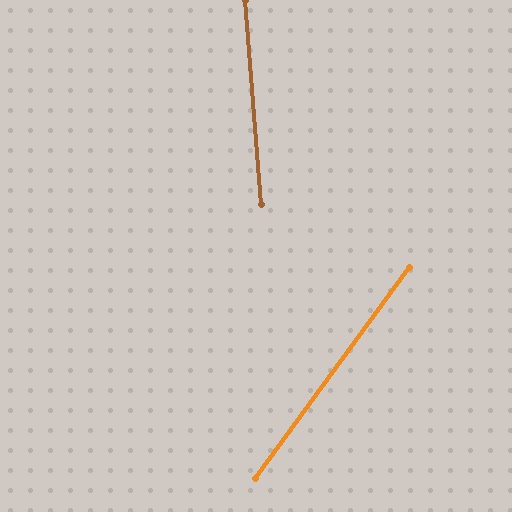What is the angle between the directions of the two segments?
Approximately 41 degrees.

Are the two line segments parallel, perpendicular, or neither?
Neither parallel nor perpendicular — they differ by about 41°.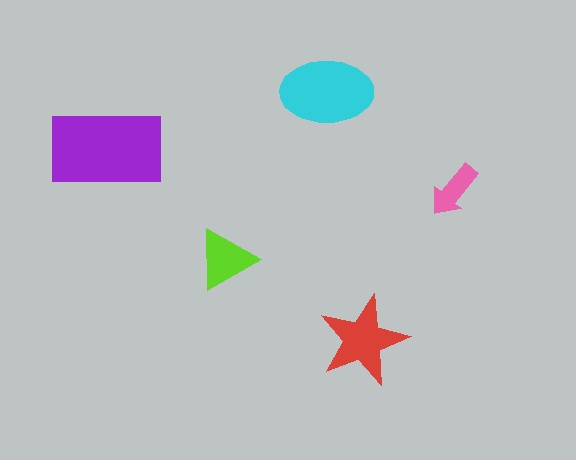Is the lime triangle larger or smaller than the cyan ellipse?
Smaller.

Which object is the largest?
The purple rectangle.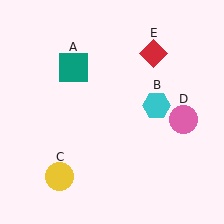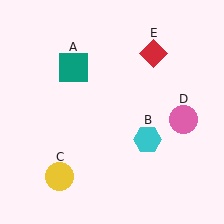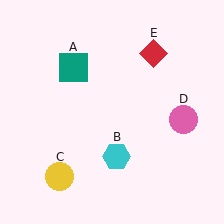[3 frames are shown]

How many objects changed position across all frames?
1 object changed position: cyan hexagon (object B).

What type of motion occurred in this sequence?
The cyan hexagon (object B) rotated clockwise around the center of the scene.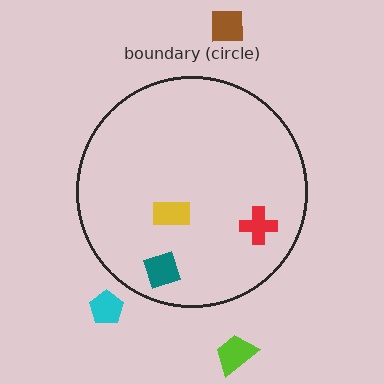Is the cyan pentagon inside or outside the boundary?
Outside.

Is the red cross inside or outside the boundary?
Inside.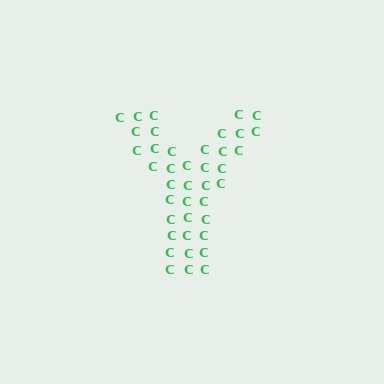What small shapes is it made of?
It is made of small letter C's.